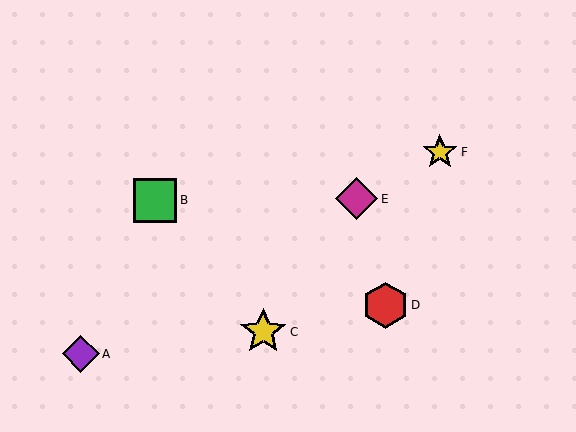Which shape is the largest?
The yellow star (labeled C) is the largest.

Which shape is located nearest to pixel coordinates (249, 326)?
The yellow star (labeled C) at (263, 332) is nearest to that location.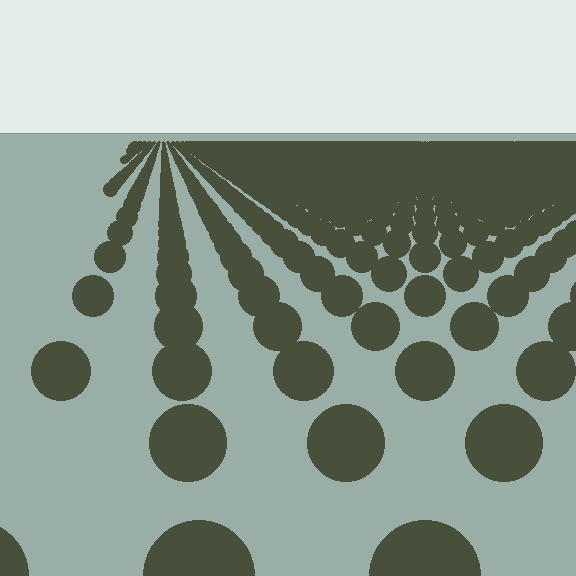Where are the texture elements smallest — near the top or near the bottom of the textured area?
Near the top.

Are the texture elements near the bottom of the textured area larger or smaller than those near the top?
Larger. Near the bottom, elements are closer to the viewer and appear at a bigger on-screen size.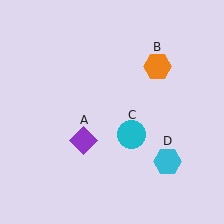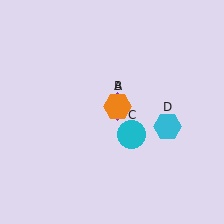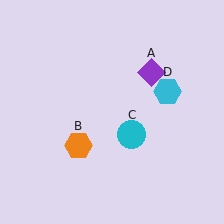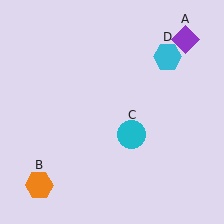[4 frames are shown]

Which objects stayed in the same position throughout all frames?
Cyan circle (object C) remained stationary.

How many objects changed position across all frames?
3 objects changed position: purple diamond (object A), orange hexagon (object B), cyan hexagon (object D).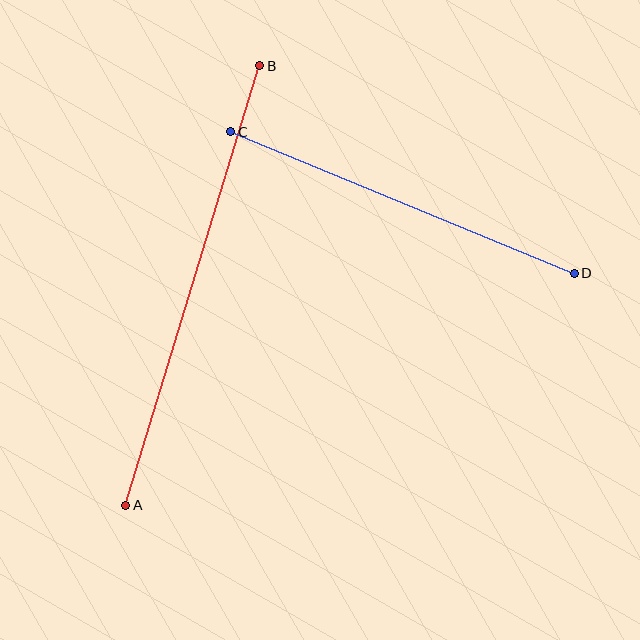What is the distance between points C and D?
The distance is approximately 372 pixels.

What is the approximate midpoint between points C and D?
The midpoint is at approximately (403, 202) pixels.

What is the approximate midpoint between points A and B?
The midpoint is at approximately (193, 286) pixels.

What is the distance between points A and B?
The distance is approximately 460 pixels.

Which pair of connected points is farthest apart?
Points A and B are farthest apart.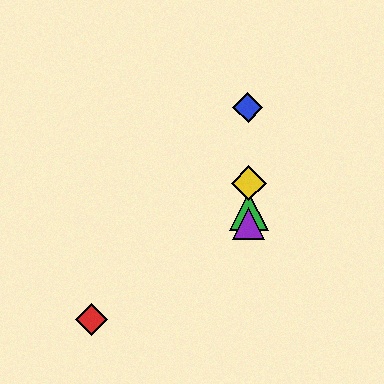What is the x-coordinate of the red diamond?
The red diamond is at x≈91.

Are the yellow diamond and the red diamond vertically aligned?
No, the yellow diamond is at x≈249 and the red diamond is at x≈91.